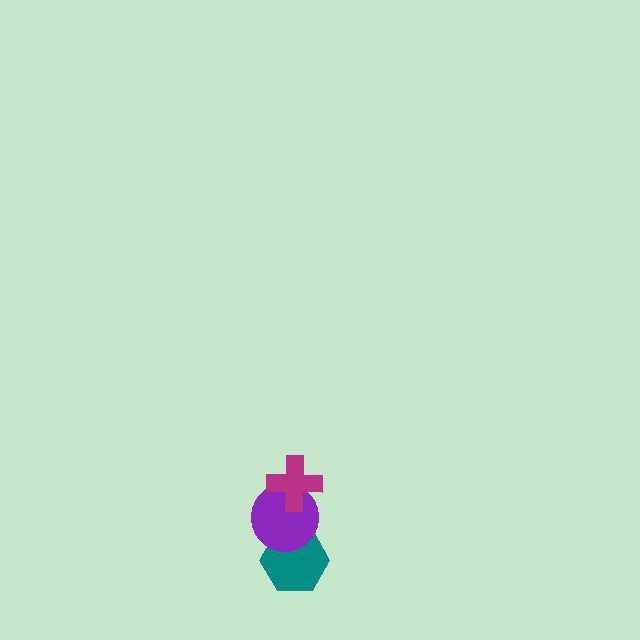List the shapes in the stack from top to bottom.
From top to bottom: the magenta cross, the purple circle, the teal hexagon.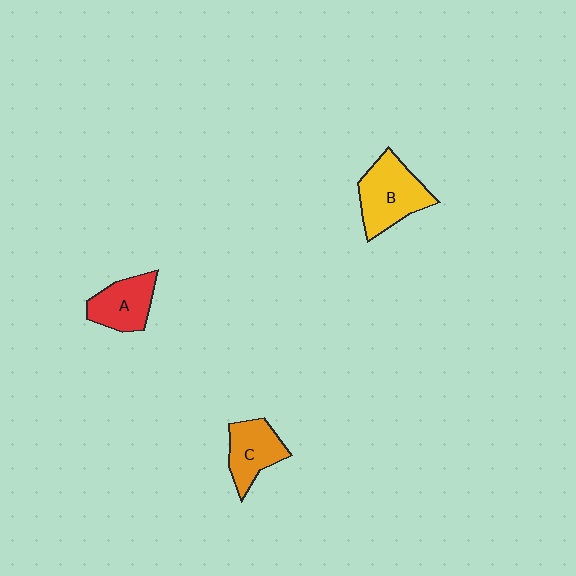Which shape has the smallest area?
Shape A (red).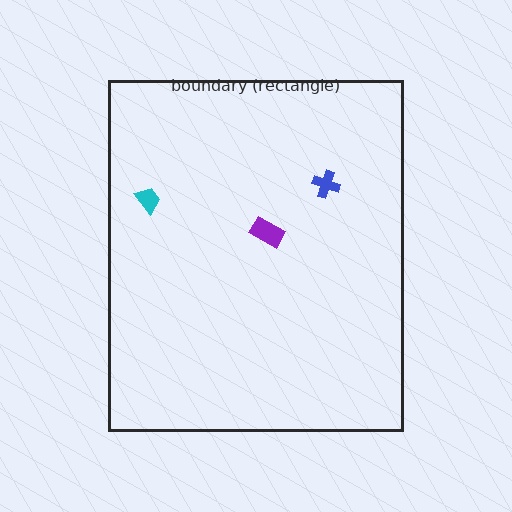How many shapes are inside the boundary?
3 inside, 0 outside.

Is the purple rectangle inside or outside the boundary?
Inside.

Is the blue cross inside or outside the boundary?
Inside.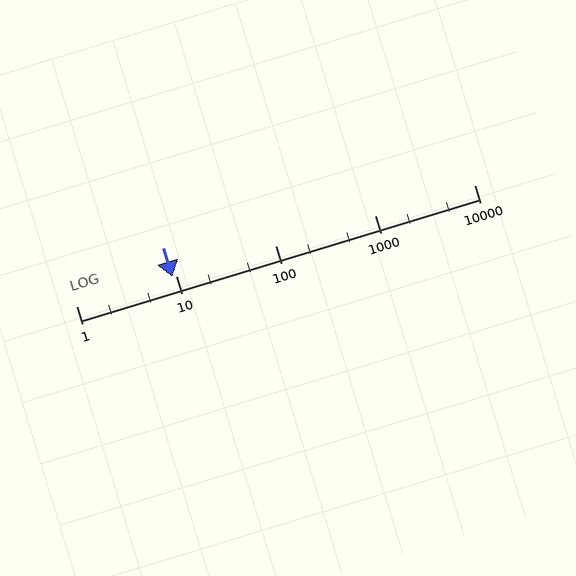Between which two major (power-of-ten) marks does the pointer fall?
The pointer is between 1 and 10.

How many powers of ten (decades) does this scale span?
The scale spans 4 decades, from 1 to 10000.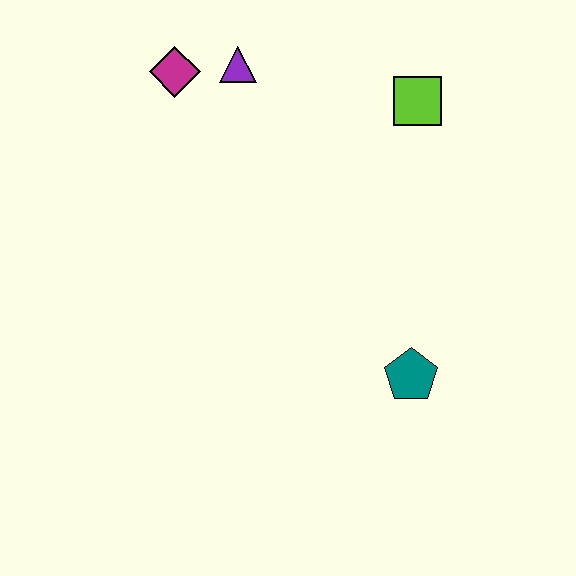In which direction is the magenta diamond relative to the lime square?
The magenta diamond is to the left of the lime square.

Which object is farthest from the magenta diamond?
The teal pentagon is farthest from the magenta diamond.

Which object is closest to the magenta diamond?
The purple triangle is closest to the magenta diamond.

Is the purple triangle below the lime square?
No